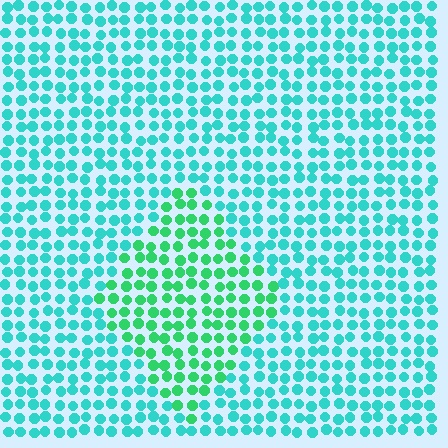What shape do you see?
I see a diamond.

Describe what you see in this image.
The image is filled with small cyan elements in a uniform arrangement. A diamond-shaped region is visible where the elements are tinted to a slightly different hue, forming a subtle color boundary.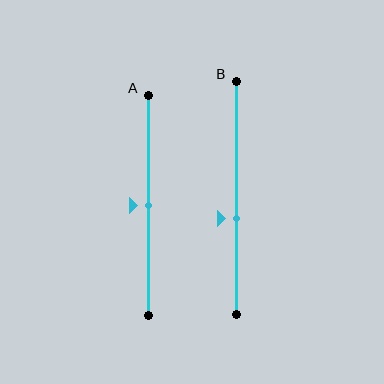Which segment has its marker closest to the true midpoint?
Segment A has its marker closest to the true midpoint.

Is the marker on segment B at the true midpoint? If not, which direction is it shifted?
No, the marker on segment B is shifted downward by about 9% of the segment length.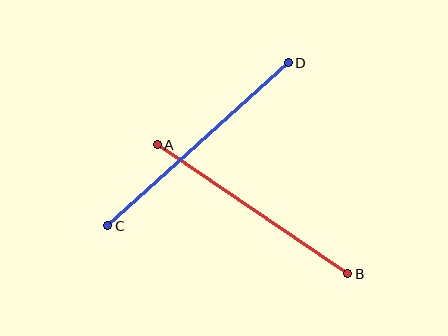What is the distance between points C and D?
The distance is approximately 243 pixels.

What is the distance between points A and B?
The distance is approximately 230 pixels.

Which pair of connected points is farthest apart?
Points C and D are farthest apart.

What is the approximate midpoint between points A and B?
The midpoint is at approximately (253, 209) pixels.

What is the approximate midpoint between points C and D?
The midpoint is at approximately (198, 144) pixels.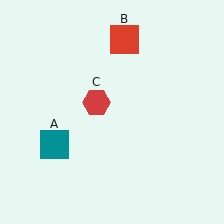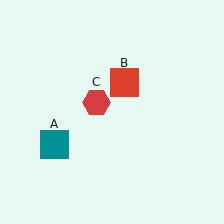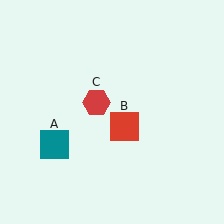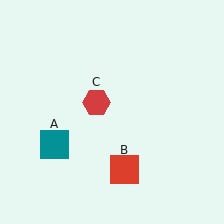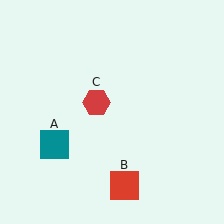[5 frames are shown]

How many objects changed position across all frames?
1 object changed position: red square (object B).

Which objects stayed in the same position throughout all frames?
Teal square (object A) and red hexagon (object C) remained stationary.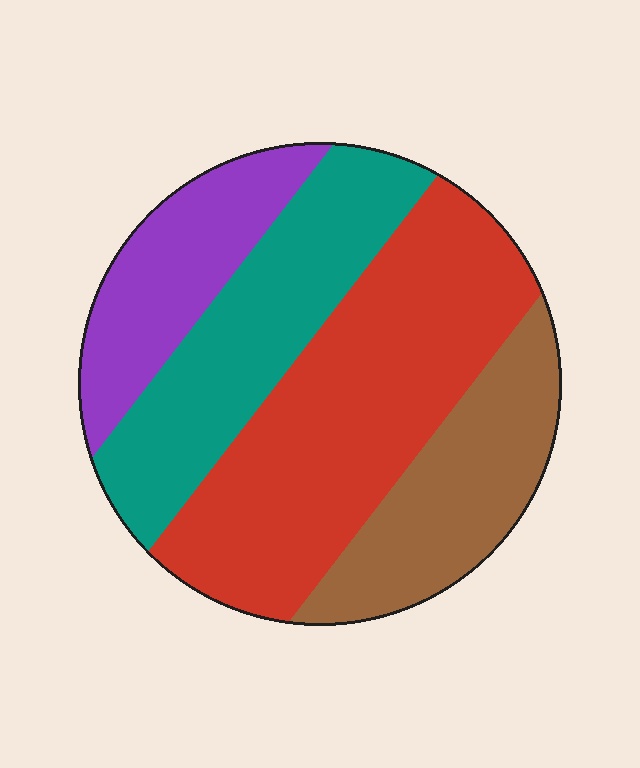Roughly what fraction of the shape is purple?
Purple takes up about one sixth (1/6) of the shape.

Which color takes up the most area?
Red, at roughly 40%.